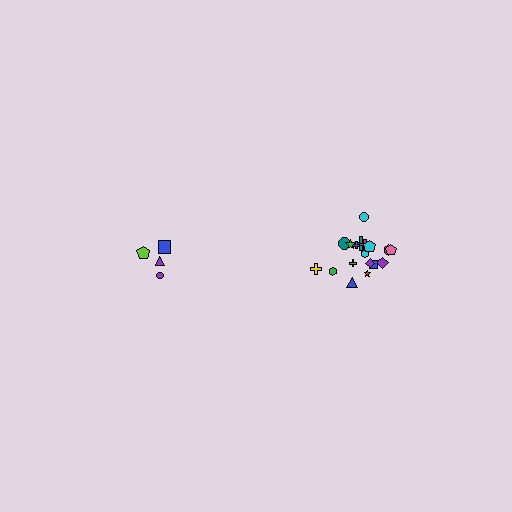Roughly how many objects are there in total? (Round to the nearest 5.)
Roughly 20 objects in total.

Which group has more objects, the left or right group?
The right group.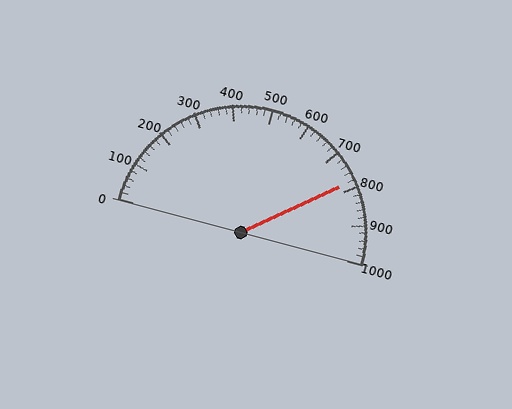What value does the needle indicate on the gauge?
The needle indicates approximately 780.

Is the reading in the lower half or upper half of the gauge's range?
The reading is in the upper half of the range (0 to 1000).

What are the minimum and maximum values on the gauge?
The gauge ranges from 0 to 1000.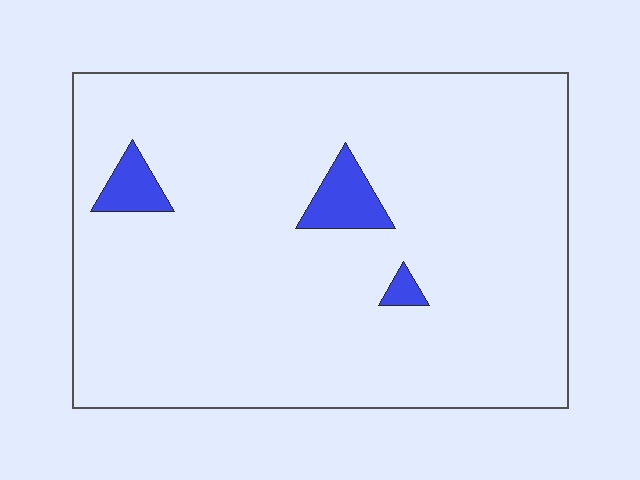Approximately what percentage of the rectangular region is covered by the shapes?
Approximately 5%.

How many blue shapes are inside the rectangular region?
3.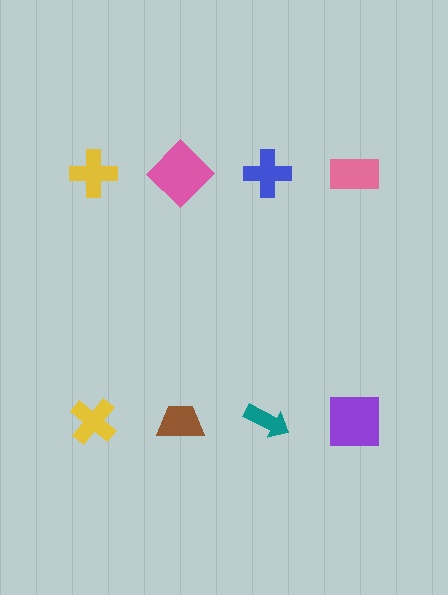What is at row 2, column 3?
A teal arrow.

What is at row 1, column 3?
A blue cross.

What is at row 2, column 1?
A yellow cross.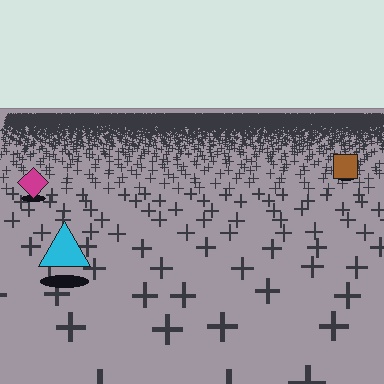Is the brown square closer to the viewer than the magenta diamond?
No. The magenta diamond is closer — you can tell from the texture gradient: the ground texture is coarser near it.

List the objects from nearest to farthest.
From nearest to farthest: the cyan triangle, the magenta diamond, the brown square.